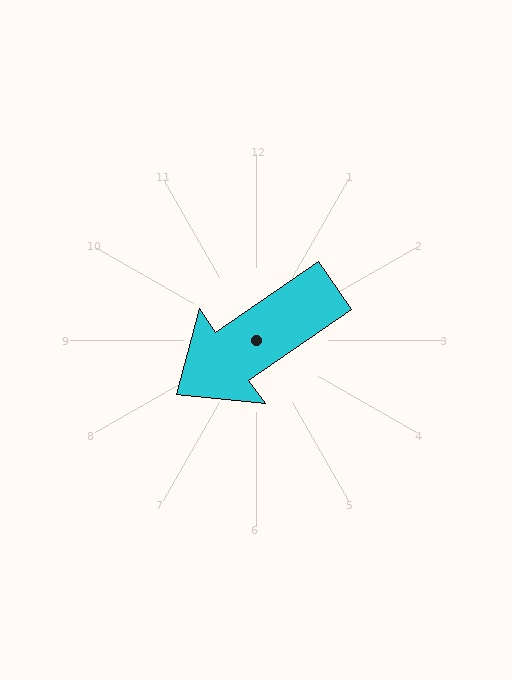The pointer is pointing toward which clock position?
Roughly 8 o'clock.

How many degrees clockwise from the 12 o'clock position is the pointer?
Approximately 235 degrees.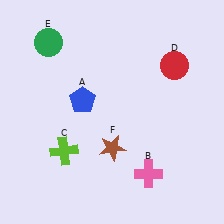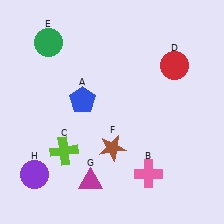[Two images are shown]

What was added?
A magenta triangle (G), a purple circle (H) were added in Image 2.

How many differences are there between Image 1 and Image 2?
There are 2 differences between the two images.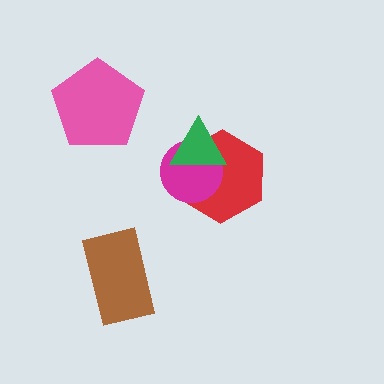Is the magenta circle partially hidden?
Yes, it is partially covered by another shape.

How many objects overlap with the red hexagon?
2 objects overlap with the red hexagon.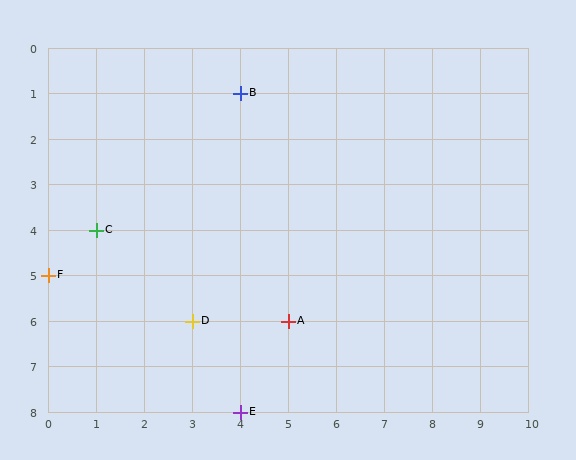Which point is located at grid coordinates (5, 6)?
Point A is at (5, 6).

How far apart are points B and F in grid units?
Points B and F are 4 columns and 4 rows apart (about 5.7 grid units diagonally).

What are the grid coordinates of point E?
Point E is at grid coordinates (4, 8).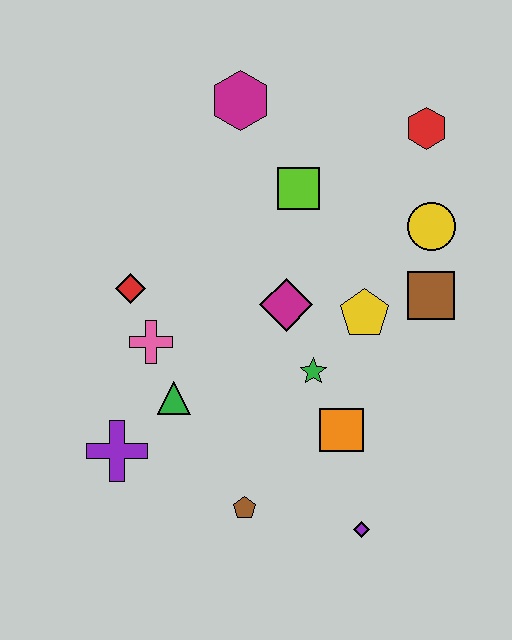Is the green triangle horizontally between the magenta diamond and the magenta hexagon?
No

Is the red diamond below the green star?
No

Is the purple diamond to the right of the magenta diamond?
Yes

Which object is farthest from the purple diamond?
The magenta hexagon is farthest from the purple diamond.